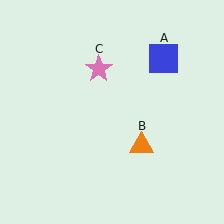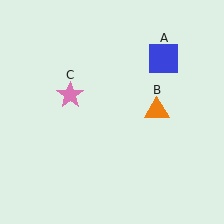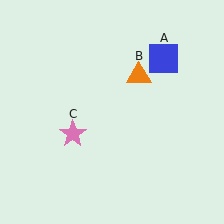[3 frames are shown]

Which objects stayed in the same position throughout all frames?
Blue square (object A) remained stationary.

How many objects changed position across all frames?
2 objects changed position: orange triangle (object B), pink star (object C).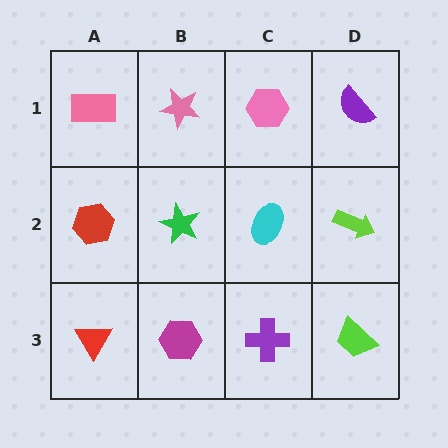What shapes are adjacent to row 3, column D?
A lime arrow (row 2, column D), a purple cross (row 3, column C).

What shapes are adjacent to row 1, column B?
A green star (row 2, column B), a pink rectangle (row 1, column A), a pink hexagon (row 1, column C).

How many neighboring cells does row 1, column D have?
2.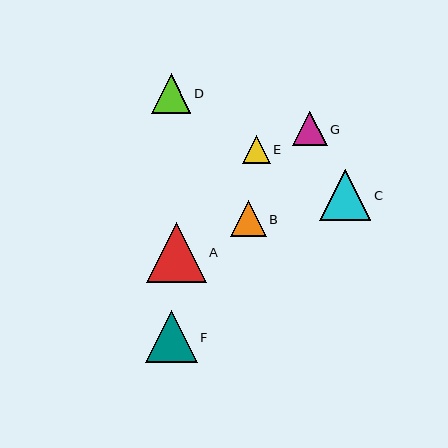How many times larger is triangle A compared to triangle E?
Triangle A is approximately 2.1 times the size of triangle E.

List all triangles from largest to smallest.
From largest to smallest: A, F, C, D, B, G, E.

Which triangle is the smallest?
Triangle E is the smallest with a size of approximately 28 pixels.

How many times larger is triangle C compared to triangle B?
Triangle C is approximately 1.4 times the size of triangle B.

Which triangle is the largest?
Triangle A is the largest with a size of approximately 60 pixels.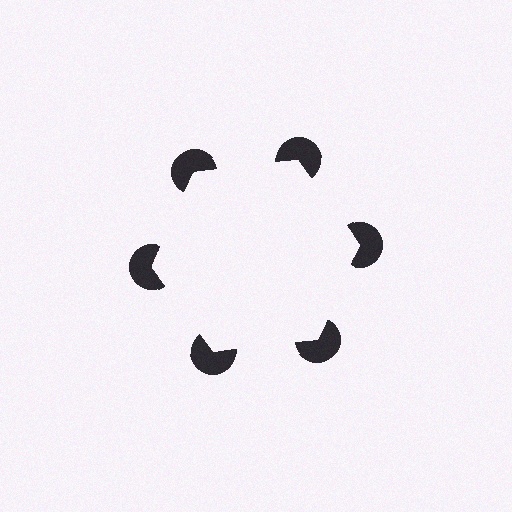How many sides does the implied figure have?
6 sides.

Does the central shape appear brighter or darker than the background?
It typically appears slightly brighter than the background, even though no actual brightness change is drawn.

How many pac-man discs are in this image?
There are 6 — one at each vertex of the illusory hexagon.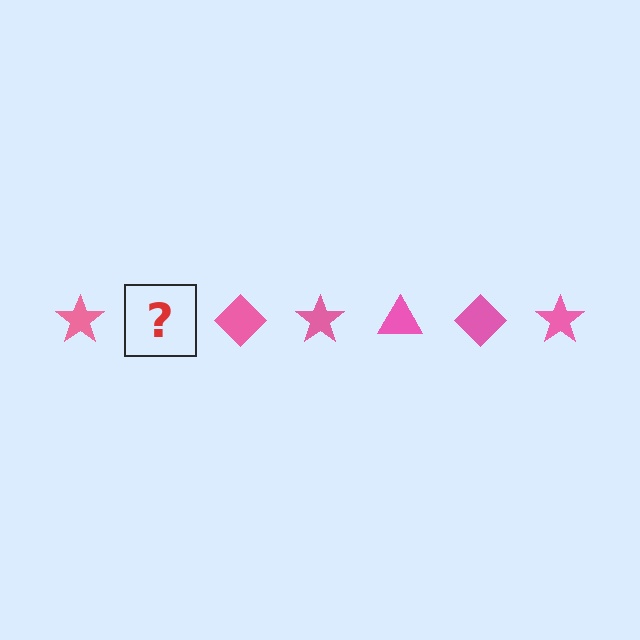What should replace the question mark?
The question mark should be replaced with a pink triangle.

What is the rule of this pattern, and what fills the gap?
The rule is that the pattern cycles through star, triangle, diamond shapes in pink. The gap should be filled with a pink triangle.